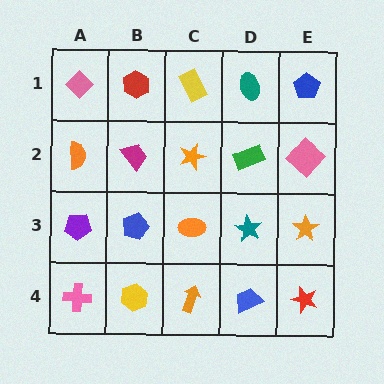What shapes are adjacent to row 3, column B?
A magenta trapezoid (row 2, column B), a yellow hexagon (row 4, column B), a purple pentagon (row 3, column A), an orange ellipse (row 3, column C).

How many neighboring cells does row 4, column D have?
3.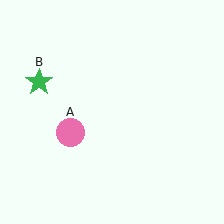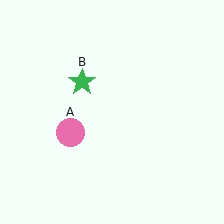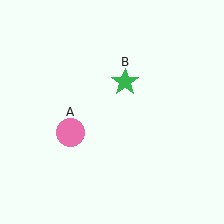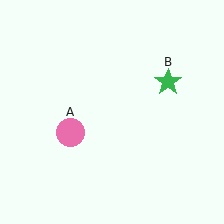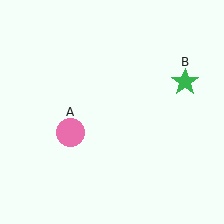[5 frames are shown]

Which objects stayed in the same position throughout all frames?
Pink circle (object A) remained stationary.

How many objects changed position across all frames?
1 object changed position: green star (object B).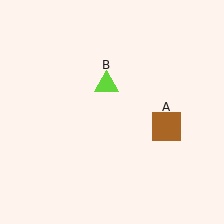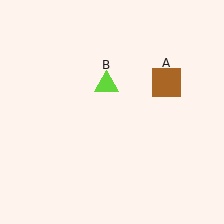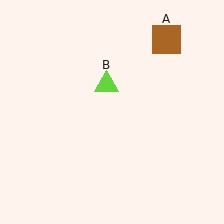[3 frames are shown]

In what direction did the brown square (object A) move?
The brown square (object A) moved up.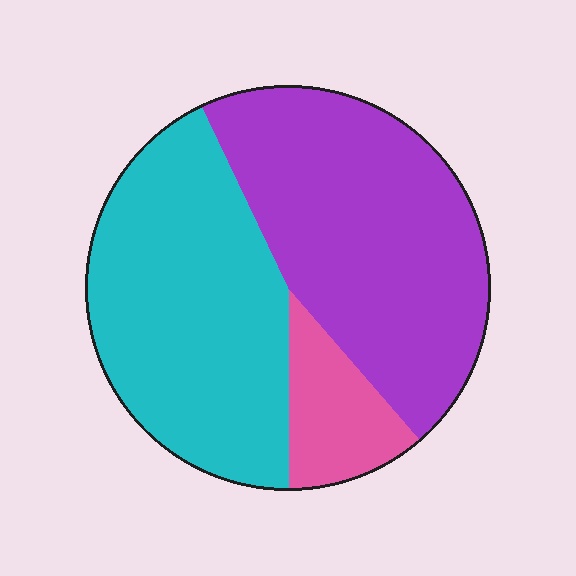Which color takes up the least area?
Pink, at roughly 10%.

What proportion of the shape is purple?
Purple covers roughly 45% of the shape.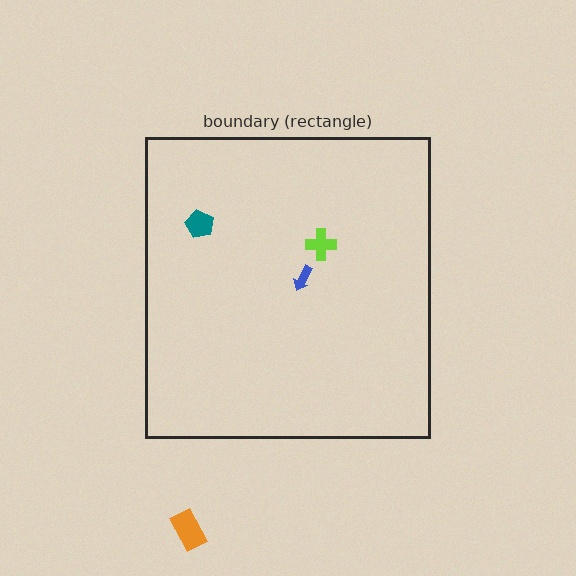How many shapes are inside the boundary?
3 inside, 1 outside.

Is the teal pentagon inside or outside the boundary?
Inside.